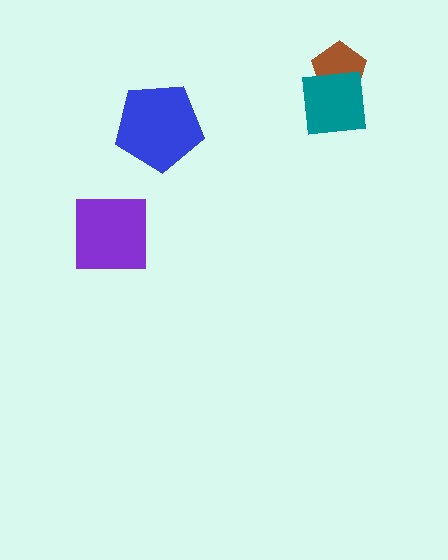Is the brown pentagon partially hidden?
Yes, it is partially covered by another shape.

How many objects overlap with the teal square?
1 object overlaps with the teal square.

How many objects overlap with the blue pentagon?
0 objects overlap with the blue pentagon.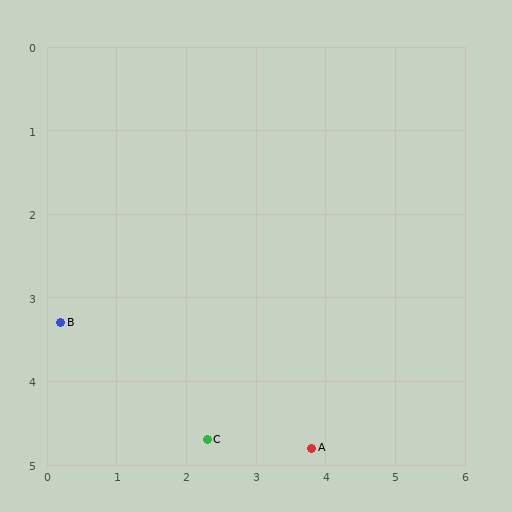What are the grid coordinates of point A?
Point A is at approximately (3.8, 4.8).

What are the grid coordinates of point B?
Point B is at approximately (0.2, 3.3).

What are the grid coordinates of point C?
Point C is at approximately (2.3, 4.7).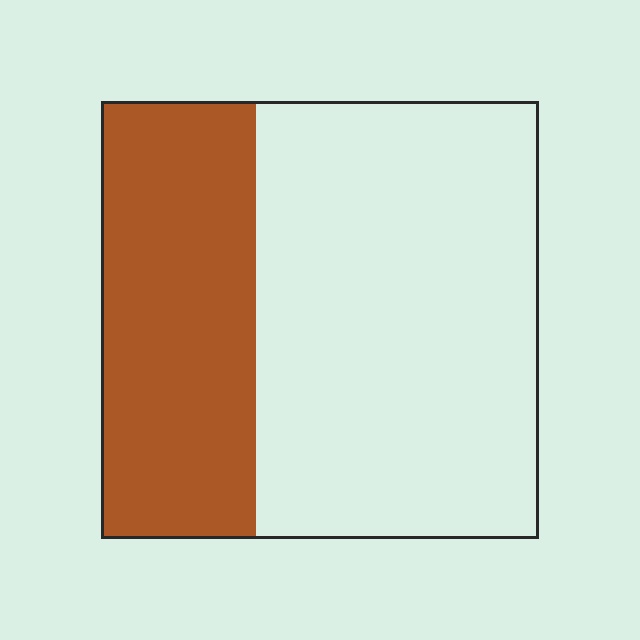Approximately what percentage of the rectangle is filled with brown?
Approximately 35%.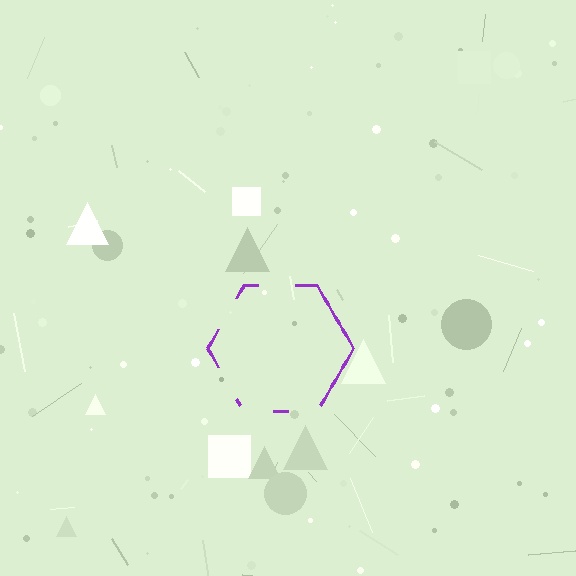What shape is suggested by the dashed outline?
The dashed outline suggests a hexagon.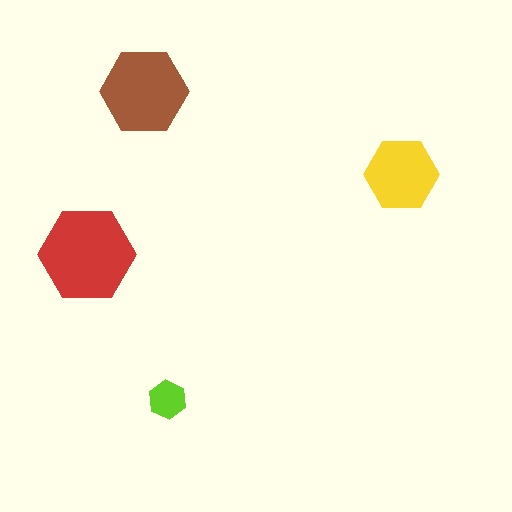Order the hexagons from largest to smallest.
the red one, the brown one, the yellow one, the lime one.